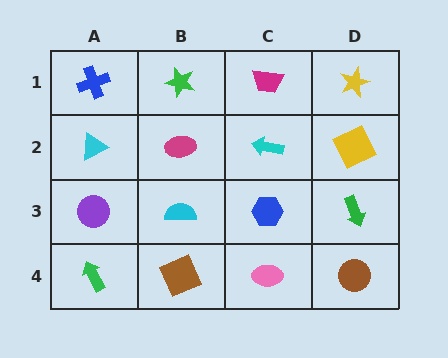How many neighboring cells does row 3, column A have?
3.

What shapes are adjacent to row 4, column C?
A blue hexagon (row 3, column C), a brown square (row 4, column B), a brown circle (row 4, column D).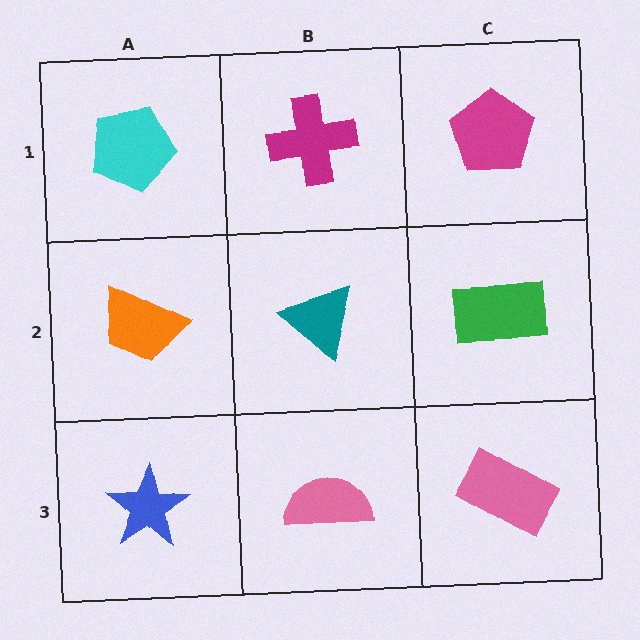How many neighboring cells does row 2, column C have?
3.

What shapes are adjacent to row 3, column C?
A green rectangle (row 2, column C), a pink semicircle (row 3, column B).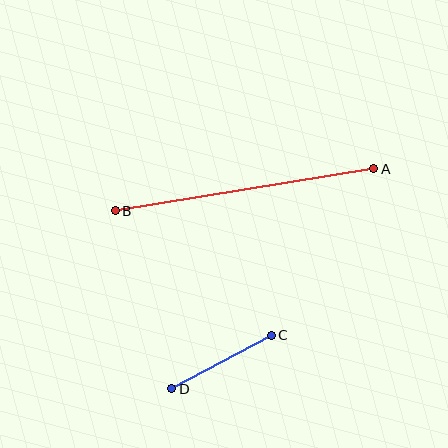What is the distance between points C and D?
The distance is approximately 113 pixels.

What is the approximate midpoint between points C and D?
The midpoint is at approximately (222, 362) pixels.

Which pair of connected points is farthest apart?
Points A and B are farthest apart.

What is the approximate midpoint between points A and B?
The midpoint is at approximately (245, 190) pixels.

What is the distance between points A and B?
The distance is approximately 262 pixels.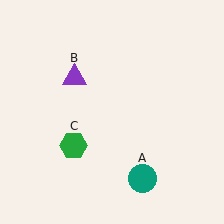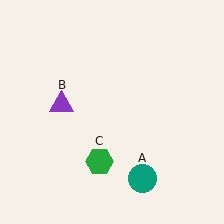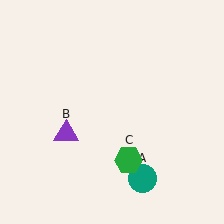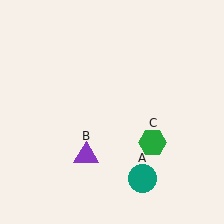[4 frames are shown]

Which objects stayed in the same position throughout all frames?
Teal circle (object A) remained stationary.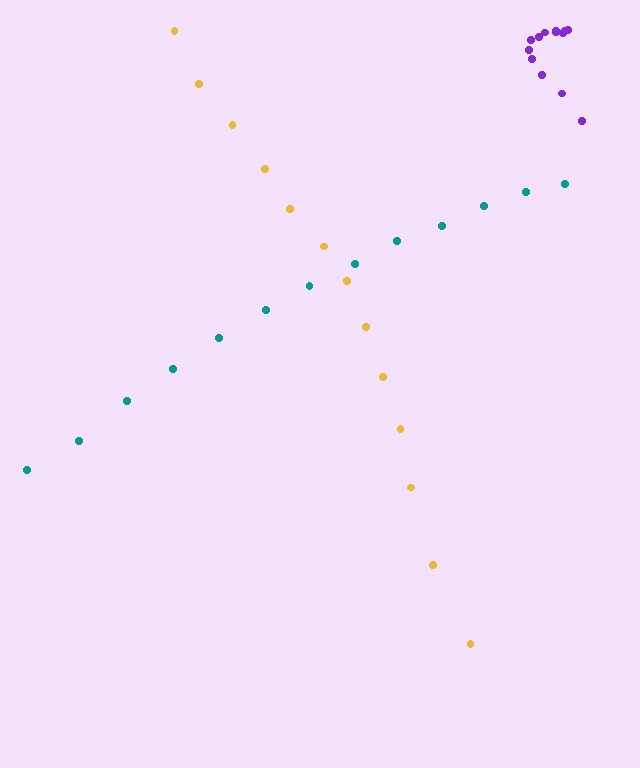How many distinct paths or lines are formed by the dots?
There are 3 distinct paths.